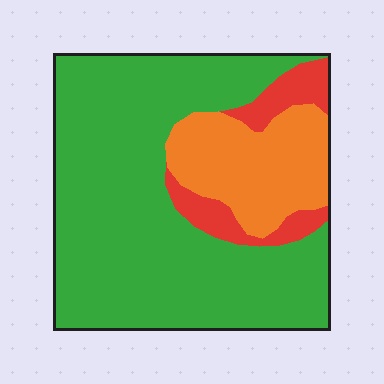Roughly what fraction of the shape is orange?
Orange takes up about one fifth (1/5) of the shape.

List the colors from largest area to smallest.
From largest to smallest: green, orange, red.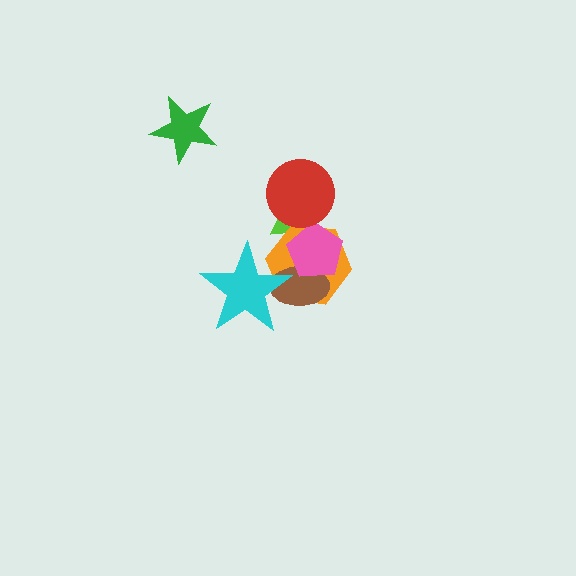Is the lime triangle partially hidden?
Yes, it is partially covered by another shape.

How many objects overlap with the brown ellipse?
3 objects overlap with the brown ellipse.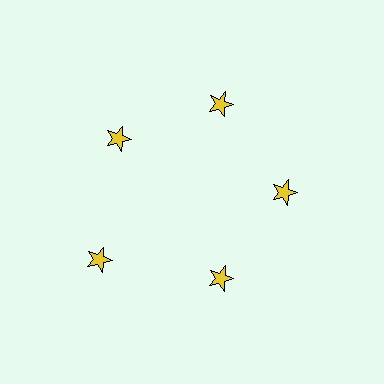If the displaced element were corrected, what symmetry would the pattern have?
It would have 5-fold rotational symmetry — the pattern would map onto itself every 72 degrees.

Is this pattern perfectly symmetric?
No. The 5 yellow stars are arranged in a ring, but one element near the 8 o'clock position is pushed outward from the center, breaking the 5-fold rotational symmetry.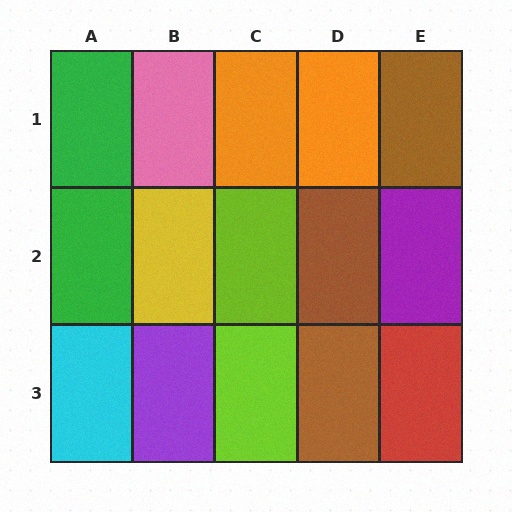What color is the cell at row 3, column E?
Red.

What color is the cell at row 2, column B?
Yellow.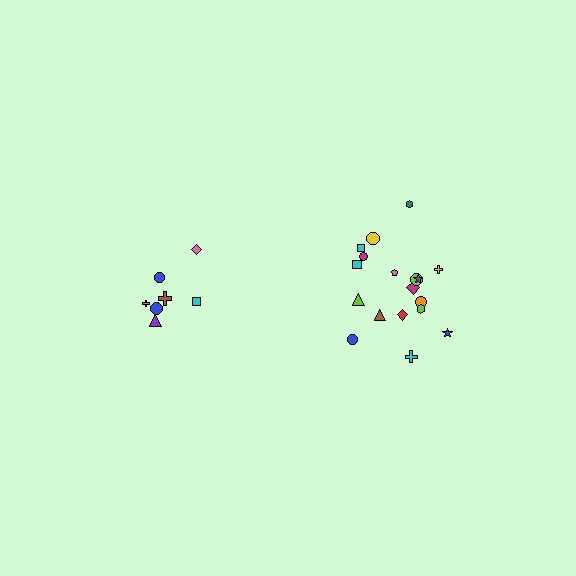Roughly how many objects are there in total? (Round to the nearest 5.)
Roughly 25 objects in total.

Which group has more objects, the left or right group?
The right group.